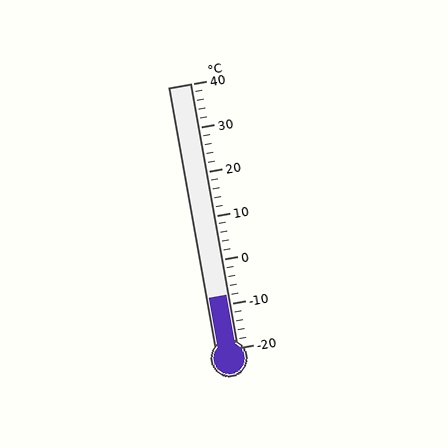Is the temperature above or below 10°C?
The temperature is below 10°C.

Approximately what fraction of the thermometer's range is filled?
The thermometer is filled to approximately 20% of its range.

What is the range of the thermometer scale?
The thermometer scale ranges from -20°C to 40°C.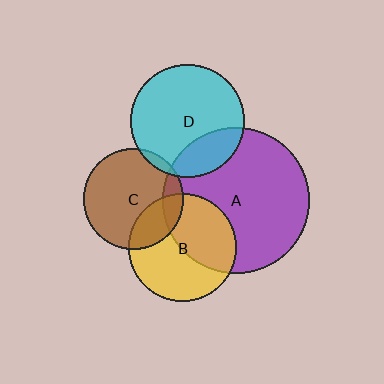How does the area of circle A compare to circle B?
Approximately 1.8 times.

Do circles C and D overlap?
Yes.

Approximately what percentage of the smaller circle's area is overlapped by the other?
Approximately 5%.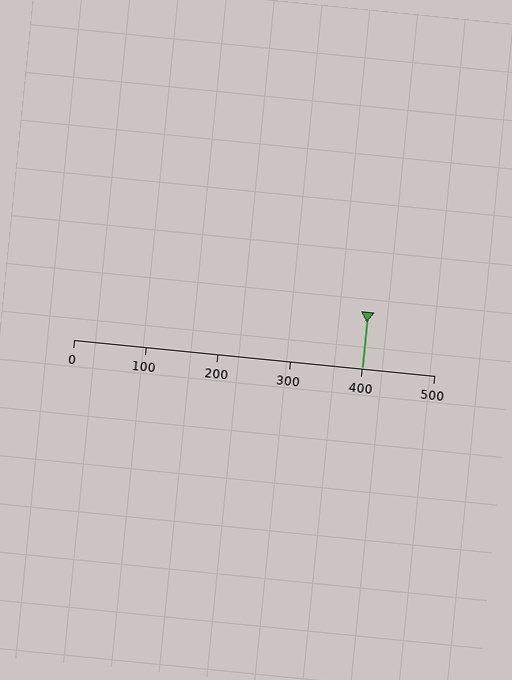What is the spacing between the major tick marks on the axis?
The major ticks are spaced 100 apart.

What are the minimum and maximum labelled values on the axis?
The axis runs from 0 to 500.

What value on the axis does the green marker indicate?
The marker indicates approximately 400.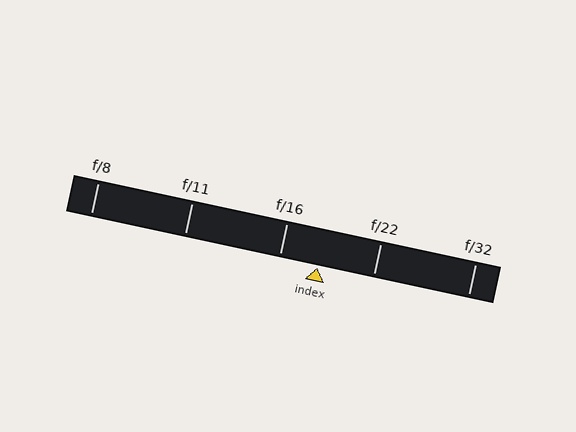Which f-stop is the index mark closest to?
The index mark is closest to f/16.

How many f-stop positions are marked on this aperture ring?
There are 5 f-stop positions marked.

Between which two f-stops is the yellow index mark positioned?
The index mark is between f/16 and f/22.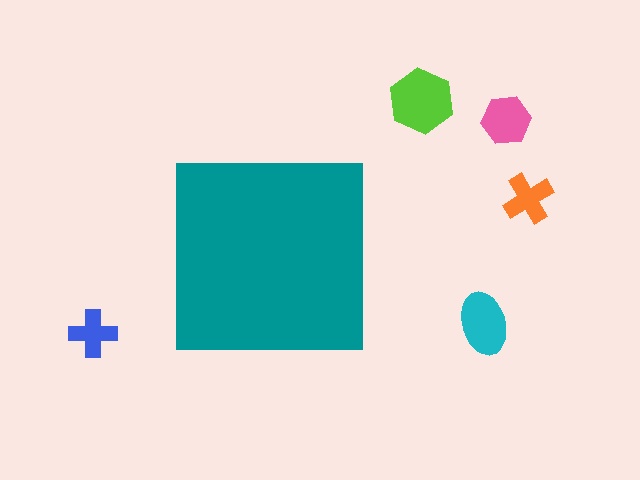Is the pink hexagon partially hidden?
No, the pink hexagon is fully visible.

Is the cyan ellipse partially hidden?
No, the cyan ellipse is fully visible.